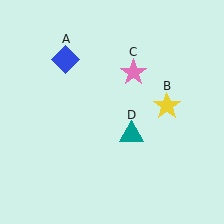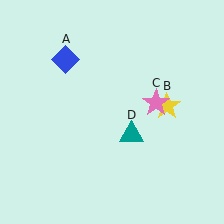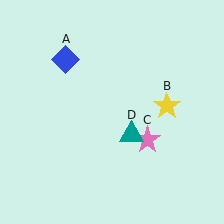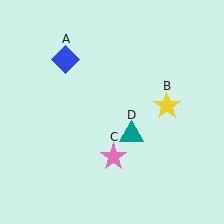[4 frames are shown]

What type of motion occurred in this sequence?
The pink star (object C) rotated clockwise around the center of the scene.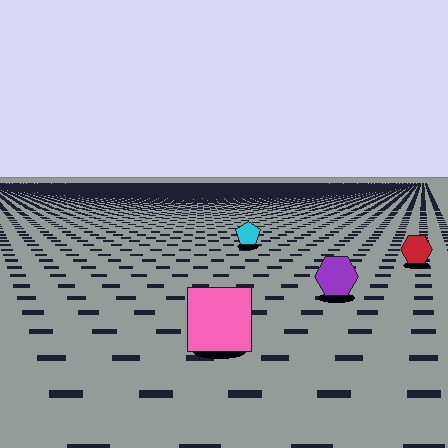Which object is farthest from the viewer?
The cyan pentagon is farthest from the viewer. It appears smaller and the ground texture around it is denser.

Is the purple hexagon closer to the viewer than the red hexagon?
Yes. The purple hexagon is closer — you can tell from the texture gradient: the ground texture is coarser near it.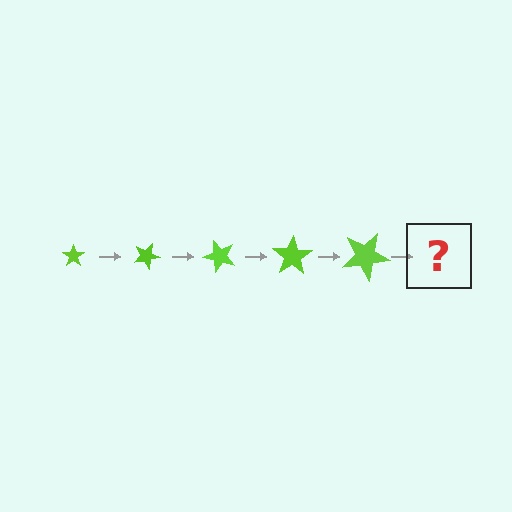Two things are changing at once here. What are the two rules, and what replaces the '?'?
The two rules are that the star grows larger each step and it rotates 25 degrees each step. The '?' should be a star, larger than the previous one and rotated 125 degrees from the start.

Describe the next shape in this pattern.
It should be a star, larger than the previous one and rotated 125 degrees from the start.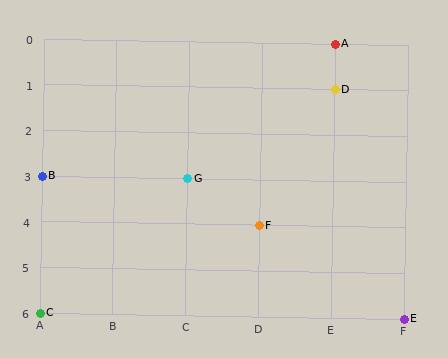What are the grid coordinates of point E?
Point E is at grid coordinates (F, 6).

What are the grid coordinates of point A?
Point A is at grid coordinates (E, 0).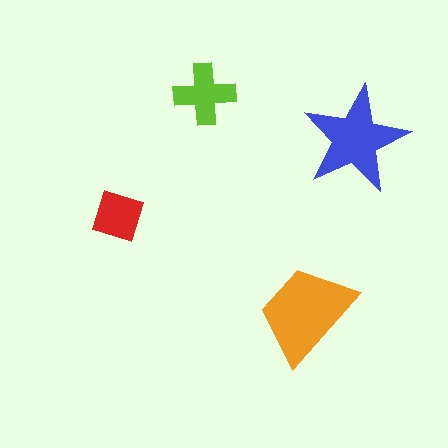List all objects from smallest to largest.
The red diamond, the lime cross, the blue star, the orange trapezoid.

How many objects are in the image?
There are 4 objects in the image.